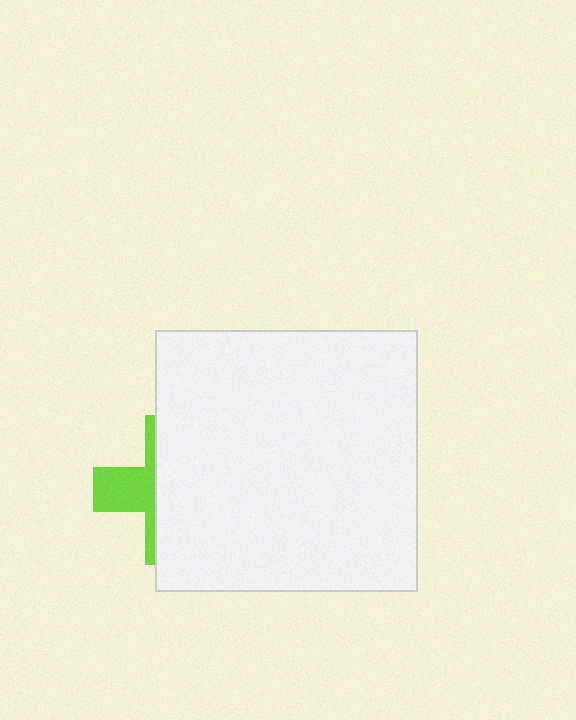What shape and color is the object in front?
The object in front is a white square.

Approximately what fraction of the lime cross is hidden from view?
Roughly 67% of the lime cross is hidden behind the white square.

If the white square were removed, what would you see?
You would see the complete lime cross.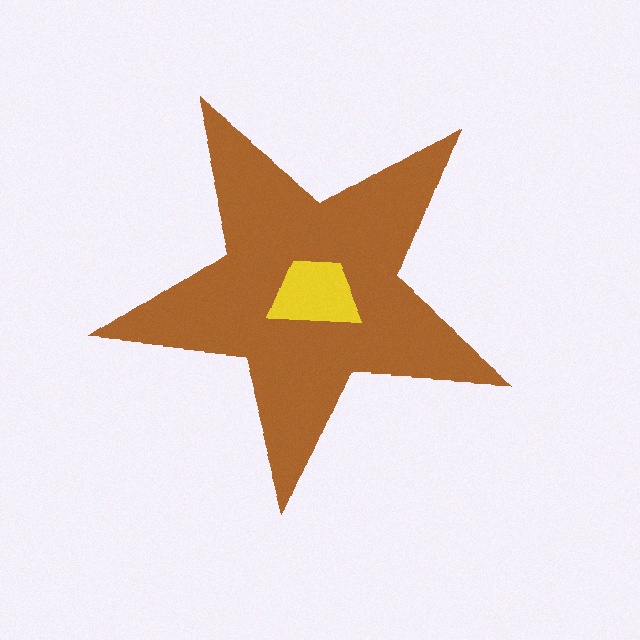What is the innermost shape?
The yellow trapezoid.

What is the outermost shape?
The brown star.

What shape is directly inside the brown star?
The yellow trapezoid.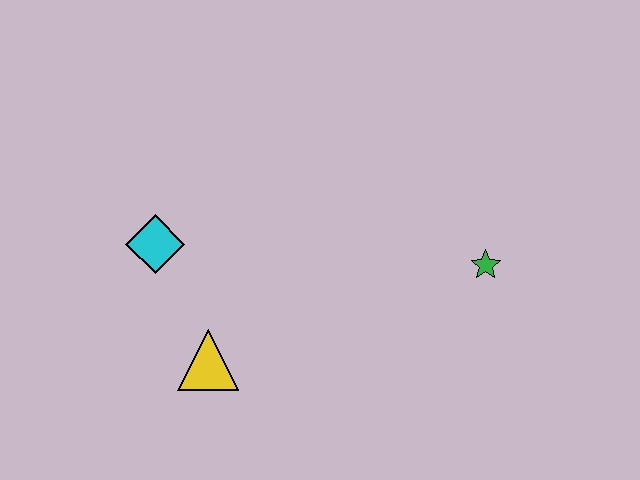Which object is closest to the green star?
The yellow triangle is closest to the green star.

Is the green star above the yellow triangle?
Yes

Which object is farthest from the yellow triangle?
The green star is farthest from the yellow triangle.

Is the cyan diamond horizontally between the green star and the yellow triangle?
No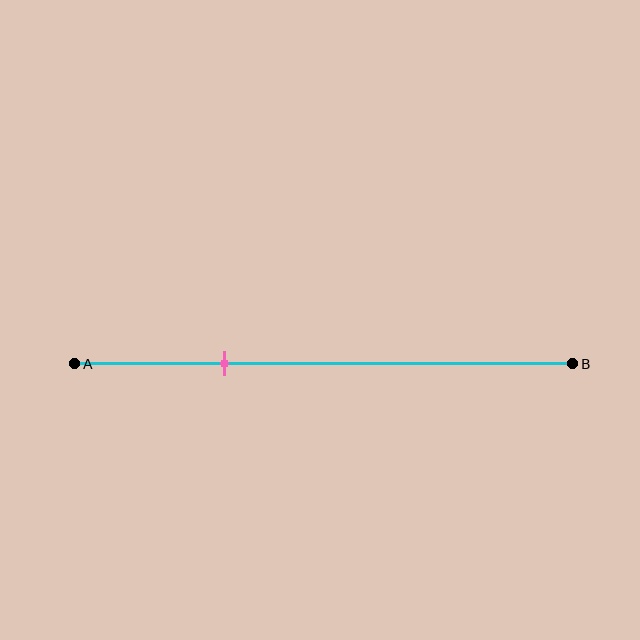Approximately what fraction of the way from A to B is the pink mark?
The pink mark is approximately 30% of the way from A to B.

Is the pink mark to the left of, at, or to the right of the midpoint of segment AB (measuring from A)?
The pink mark is to the left of the midpoint of segment AB.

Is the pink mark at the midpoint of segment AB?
No, the mark is at about 30% from A, not at the 50% midpoint.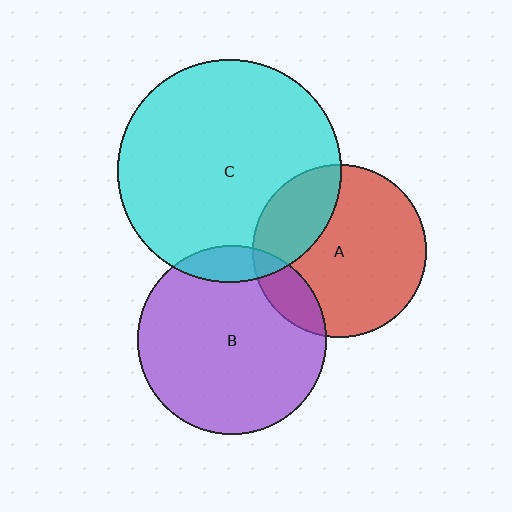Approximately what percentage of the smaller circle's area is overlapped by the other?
Approximately 25%.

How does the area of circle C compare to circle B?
Approximately 1.4 times.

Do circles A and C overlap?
Yes.